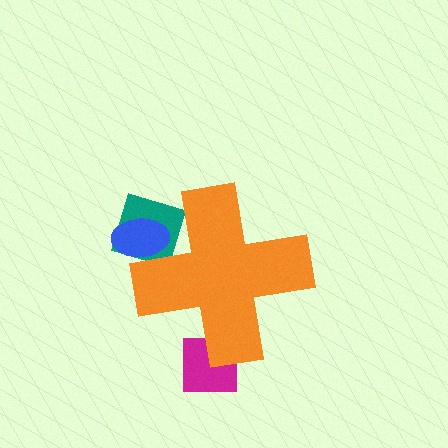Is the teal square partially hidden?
Yes, the teal square is partially hidden behind the orange cross.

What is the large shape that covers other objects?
An orange cross.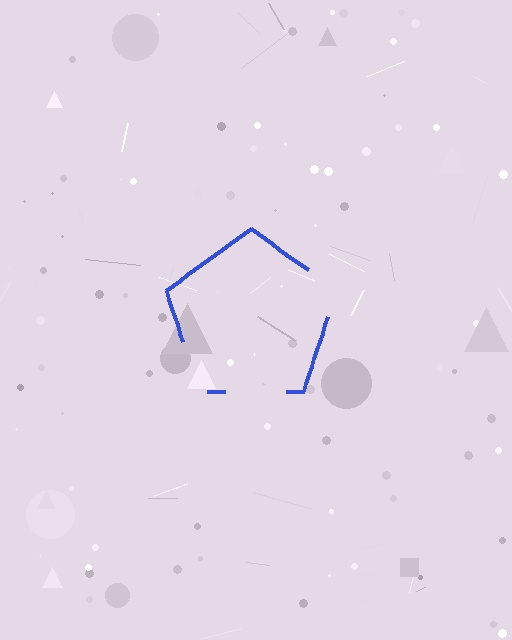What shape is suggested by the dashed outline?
The dashed outline suggests a pentagon.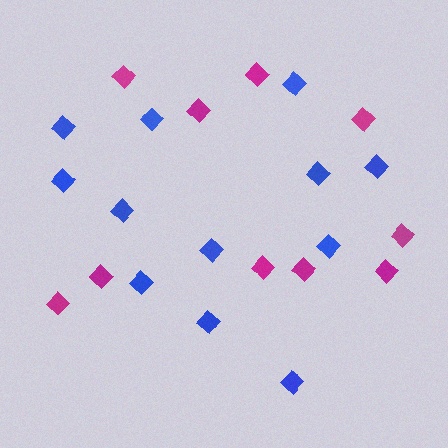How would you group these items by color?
There are 2 groups: one group of magenta diamonds (10) and one group of blue diamonds (12).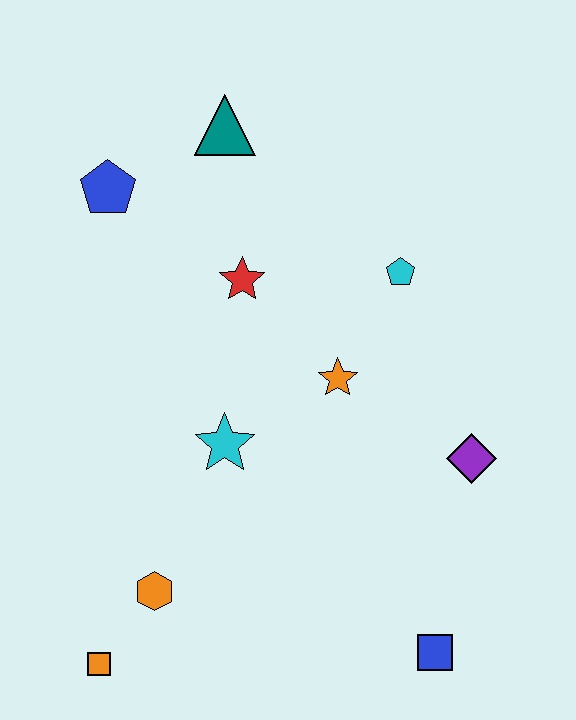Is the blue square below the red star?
Yes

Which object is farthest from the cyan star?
The teal triangle is farthest from the cyan star.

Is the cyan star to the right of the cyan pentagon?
No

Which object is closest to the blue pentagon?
The teal triangle is closest to the blue pentagon.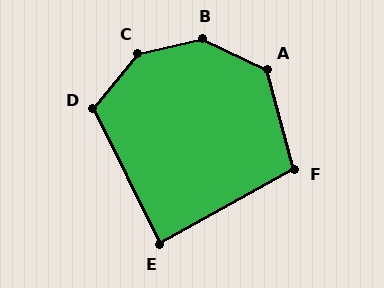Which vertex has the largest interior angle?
C, at approximately 142 degrees.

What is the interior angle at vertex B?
Approximately 142 degrees (obtuse).